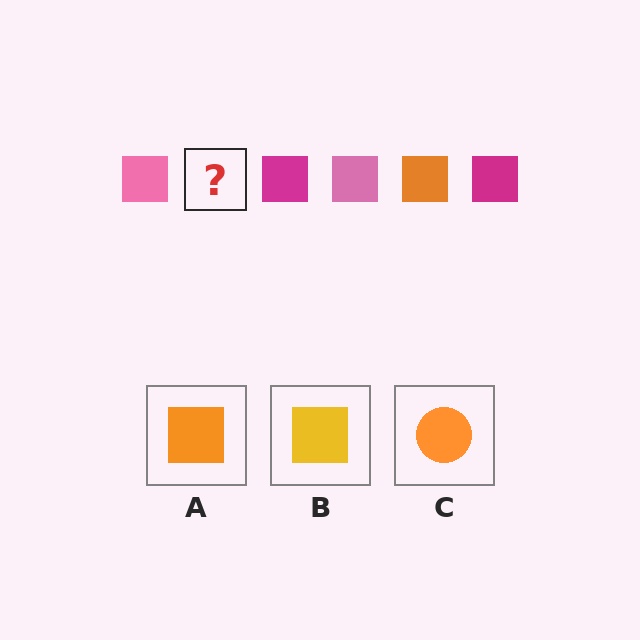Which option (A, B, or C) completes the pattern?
A.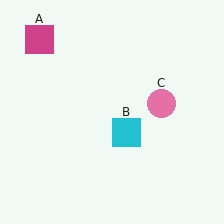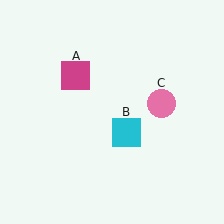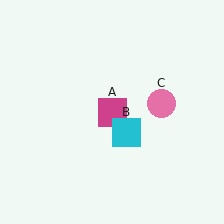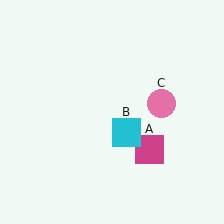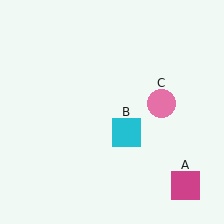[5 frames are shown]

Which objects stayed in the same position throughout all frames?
Cyan square (object B) and pink circle (object C) remained stationary.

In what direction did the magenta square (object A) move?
The magenta square (object A) moved down and to the right.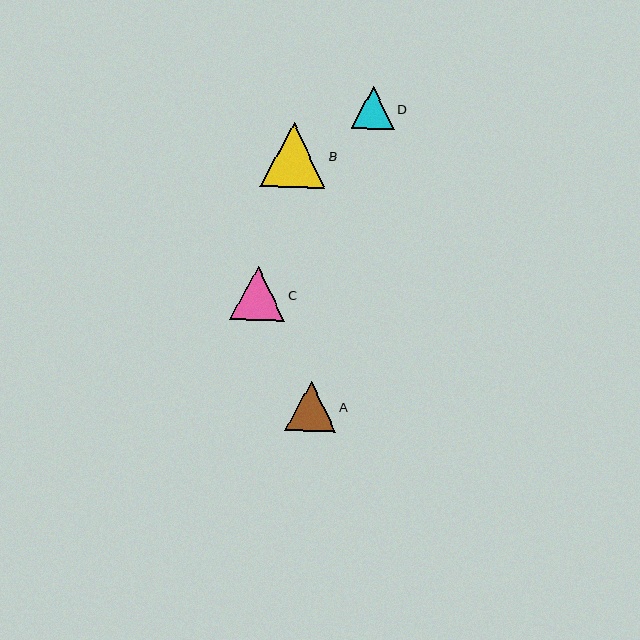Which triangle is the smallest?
Triangle D is the smallest with a size of approximately 43 pixels.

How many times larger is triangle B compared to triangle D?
Triangle B is approximately 1.5 times the size of triangle D.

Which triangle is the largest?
Triangle B is the largest with a size of approximately 65 pixels.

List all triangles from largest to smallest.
From largest to smallest: B, C, A, D.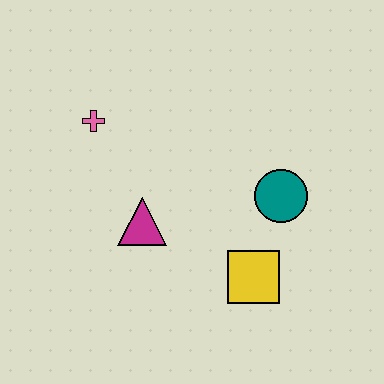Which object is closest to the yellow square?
The teal circle is closest to the yellow square.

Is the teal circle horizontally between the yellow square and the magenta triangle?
No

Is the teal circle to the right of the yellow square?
Yes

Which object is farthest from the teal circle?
The pink cross is farthest from the teal circle.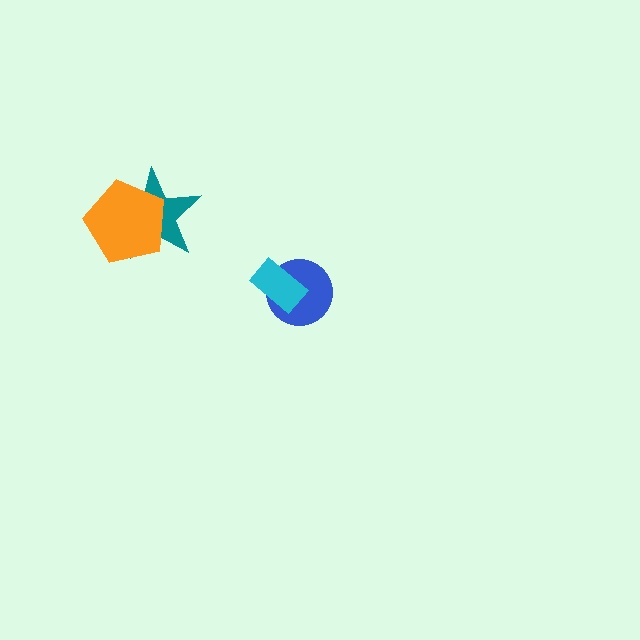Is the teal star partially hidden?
Yes, it is partially covered by another shape.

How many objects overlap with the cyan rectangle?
1 object overlaps with the cyan rectangle.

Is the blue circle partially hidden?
Yes, it is partially covered by another shape.